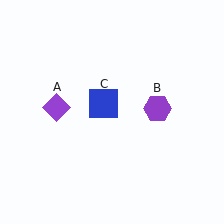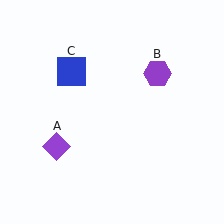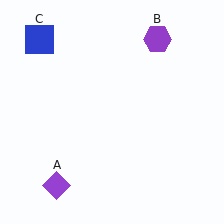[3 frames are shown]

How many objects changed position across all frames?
3 objects changed position: purple diamond (object A), purple hexagon (object B), blue square (object C).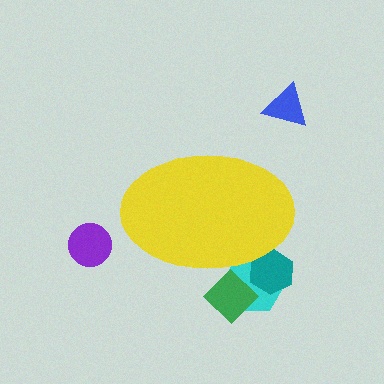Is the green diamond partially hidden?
Yes, the green diamond is partially hidden behind the yellow ellipse.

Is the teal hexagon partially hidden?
Yes, the teal hexagon is partially hidden behind the yellow ellipse.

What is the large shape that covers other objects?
A yellow ellipse.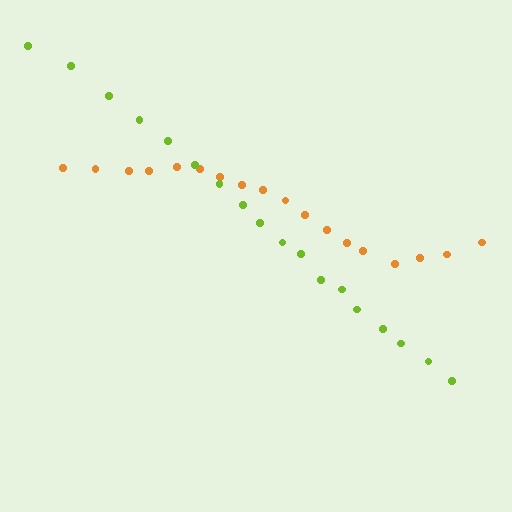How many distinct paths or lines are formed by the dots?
There are 2 distinct paths.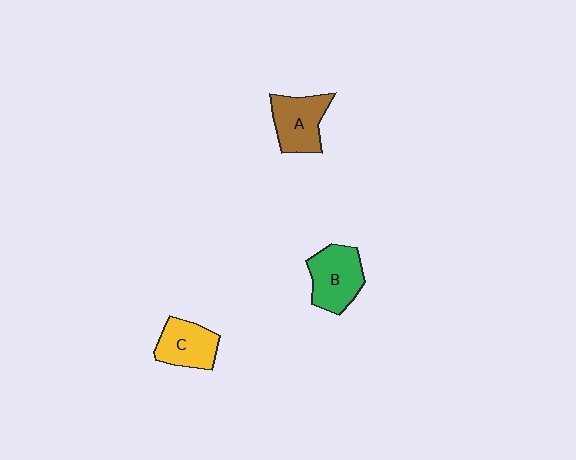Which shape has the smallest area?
Shape C (yellow).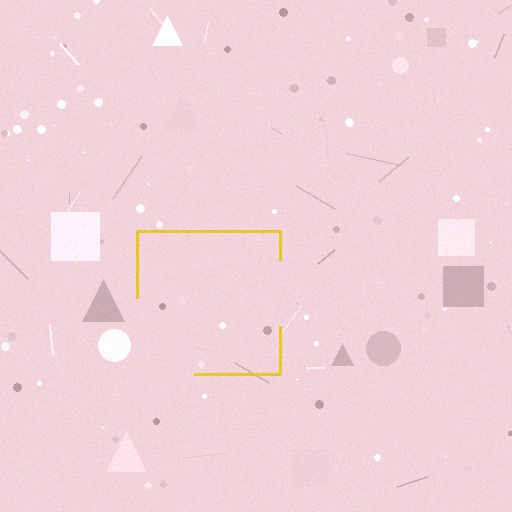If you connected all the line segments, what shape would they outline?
They would outline a square.